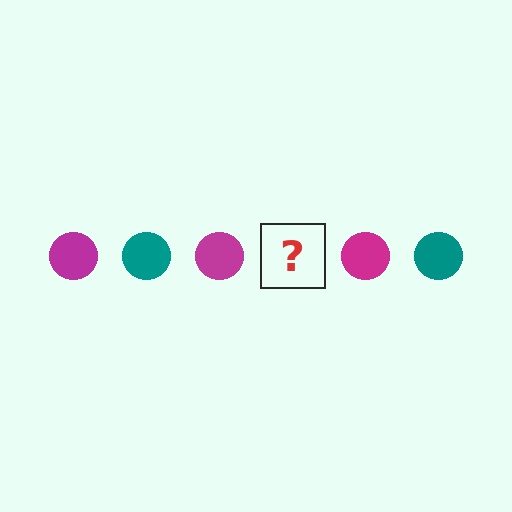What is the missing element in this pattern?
The missing element is a teal circle.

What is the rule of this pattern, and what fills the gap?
The rule is that the pattern cycles through magenta, teal circles. The gap should be filled with a teal circle.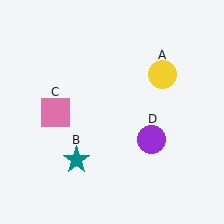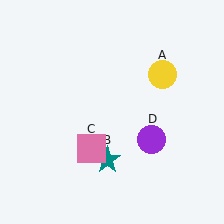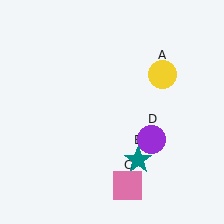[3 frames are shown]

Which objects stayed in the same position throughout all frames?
Yellow circle (object A) and purple circle (object D) remained stationary.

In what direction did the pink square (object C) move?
The pink square (object C) moved down and to the right.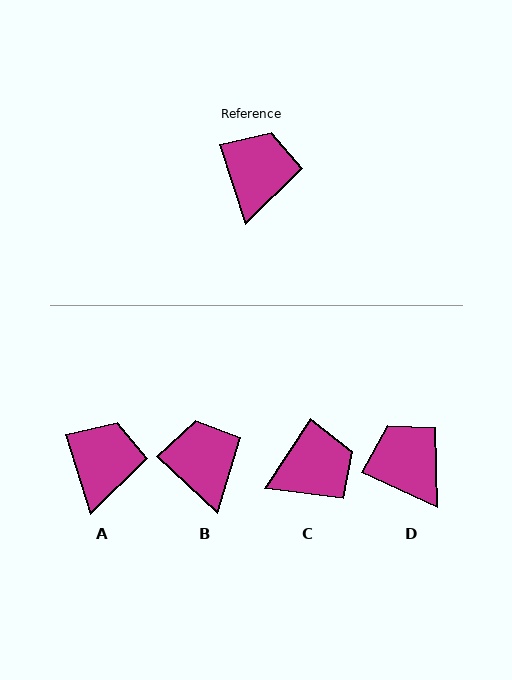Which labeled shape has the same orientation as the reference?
A.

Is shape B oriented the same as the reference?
No, it is off by about 29 degrees.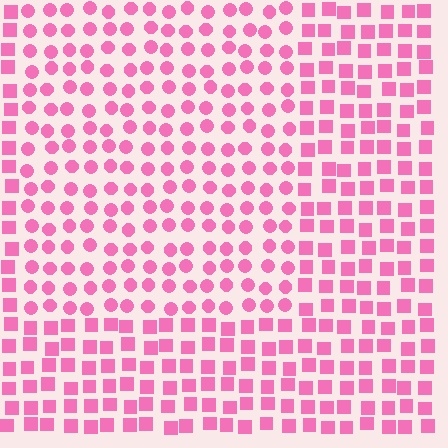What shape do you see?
I see a rectangle.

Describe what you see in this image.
The image is filled with small pink elements arranged in a uniform grid. A rectangle-shaped region contains circles, while the surrounding area contains squares. The boundary is defined purely by the change in element shape.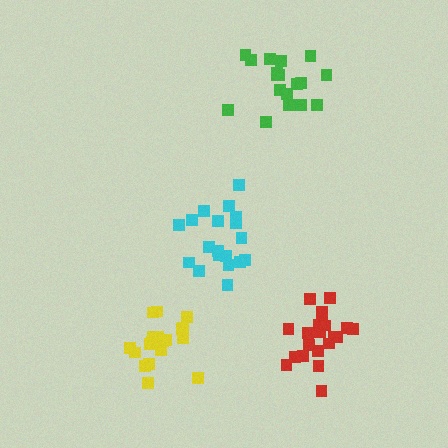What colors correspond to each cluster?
The clusters are colored: yellow, green, red, cyan.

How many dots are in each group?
Group 1: 19 dots, Group 2: 18 dots, Group 3: 21 dots, Group 4: 19 dots (77 total).